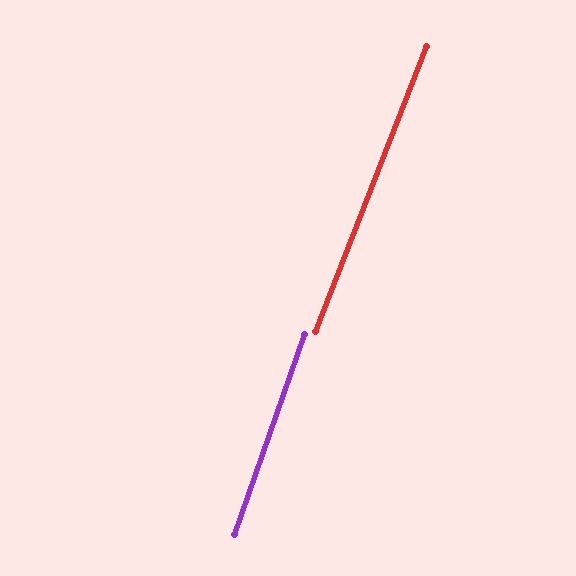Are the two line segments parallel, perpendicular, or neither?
Parallel — their directions differ by only 2.0°.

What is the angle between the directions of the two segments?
Approximately 2 degrees.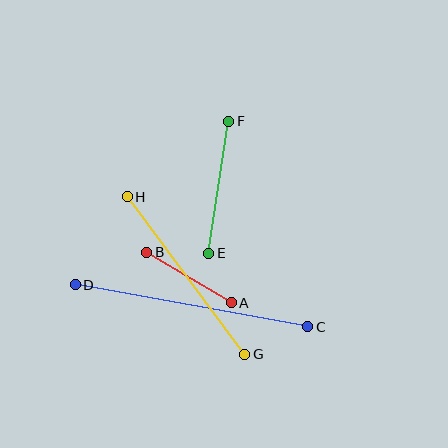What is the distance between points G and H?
The distance is approximately 197 pixels.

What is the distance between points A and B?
The distance is approximately 98 pixels.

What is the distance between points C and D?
The distance is approximately 236 pixels.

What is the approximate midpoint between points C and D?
The midpoint is at approximately (192, 306) pixels.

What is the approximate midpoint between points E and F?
The midpoint is at approximately (219, 187) pixels.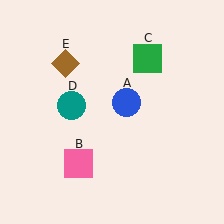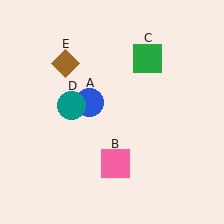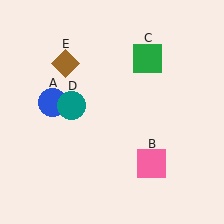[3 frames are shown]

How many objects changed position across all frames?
2 objects changed position: blue circle (object A), pink square (object B).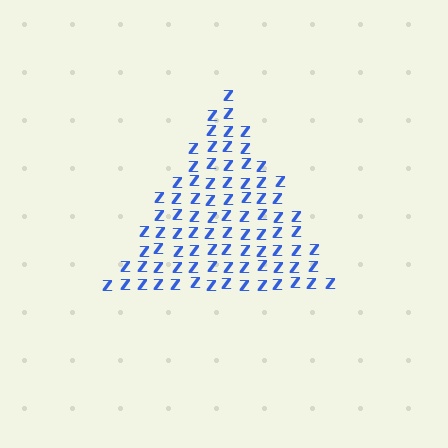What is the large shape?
The large shape is a triangle.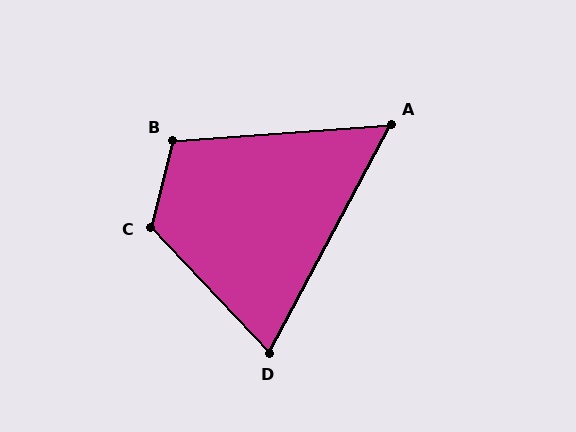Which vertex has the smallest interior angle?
A, at approximately 58 degrees.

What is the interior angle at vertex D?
Approximately 72 degrees (acute).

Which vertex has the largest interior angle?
C, at approximately 122 degrees.